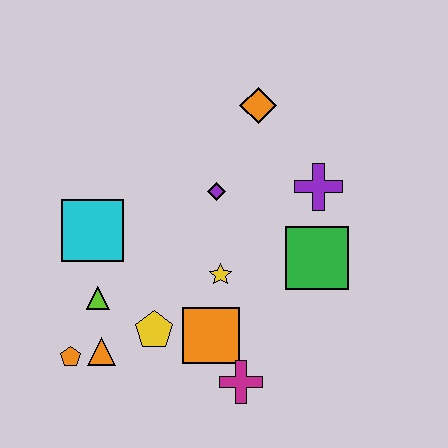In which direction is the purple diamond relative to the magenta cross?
The purple diamond is above the magenta cross.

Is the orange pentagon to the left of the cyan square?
Yes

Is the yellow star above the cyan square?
No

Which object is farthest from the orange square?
The orange diamond is farthest from the orange square.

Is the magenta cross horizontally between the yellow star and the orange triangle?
No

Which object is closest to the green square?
The purple cross is closest to the green square.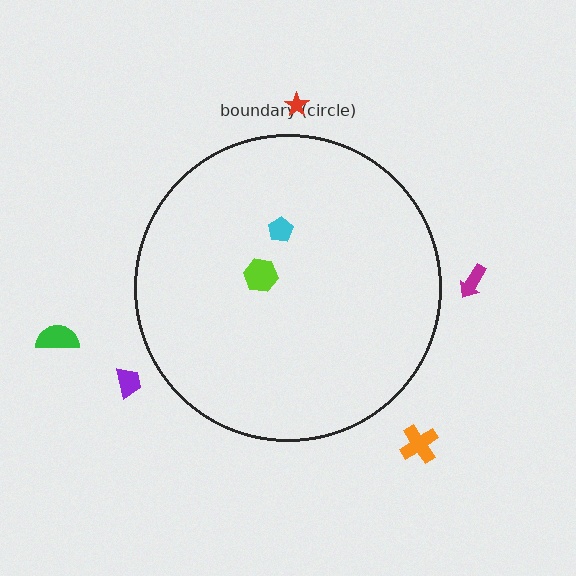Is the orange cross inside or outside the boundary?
Outside.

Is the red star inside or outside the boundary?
Outside.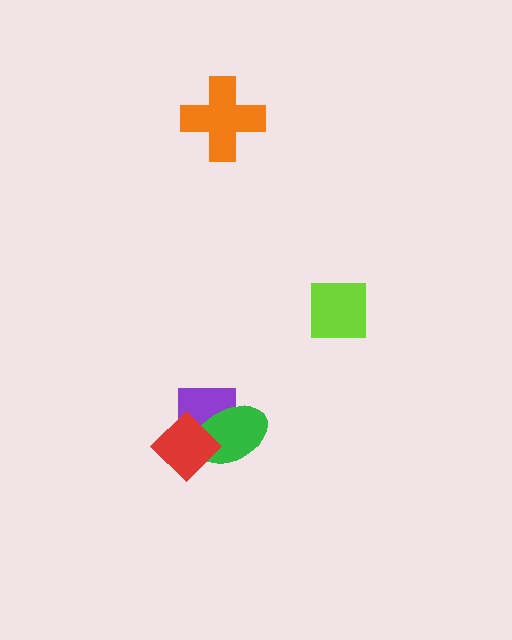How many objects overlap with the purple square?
2 objects overlap with the purple square.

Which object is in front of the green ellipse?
The red diamond is in front of the green ellipse.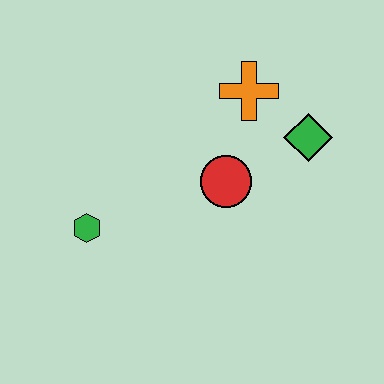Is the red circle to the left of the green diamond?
Yes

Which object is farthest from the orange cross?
The green hexagon is farthest from the orange cross.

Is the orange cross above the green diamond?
Yes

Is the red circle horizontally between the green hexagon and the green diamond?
Yes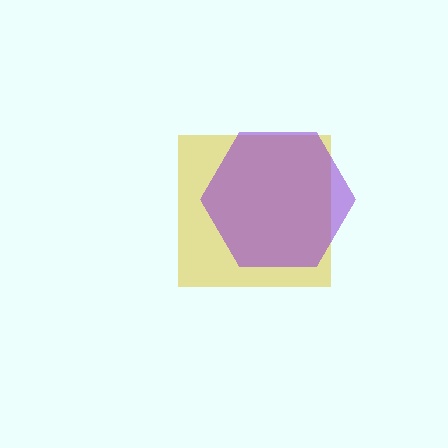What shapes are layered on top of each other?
The layered shapes are: a yellow square, a purple hexagon.